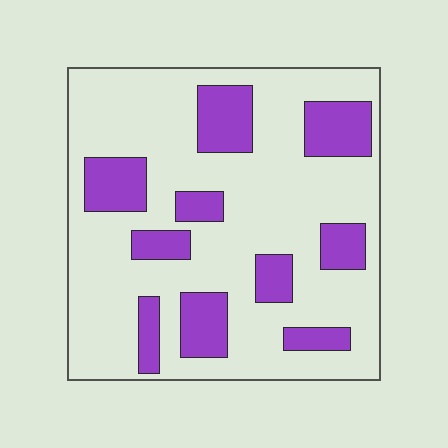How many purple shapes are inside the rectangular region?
10.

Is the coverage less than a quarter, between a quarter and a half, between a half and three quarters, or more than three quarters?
Between a quarter and a half.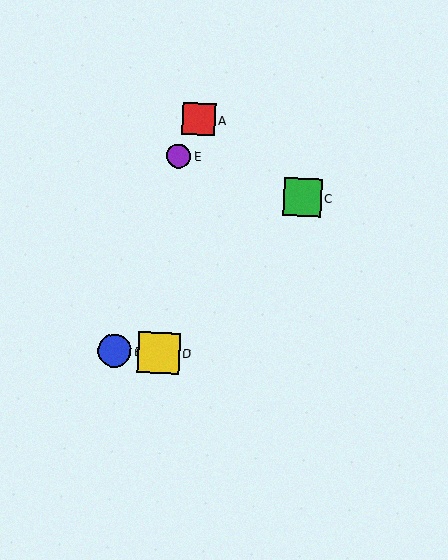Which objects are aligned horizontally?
Objects B, D are aligned horizontally.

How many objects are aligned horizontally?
2 objects (B, D) are aligned horizontally.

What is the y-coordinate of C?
Object C is at y≈197.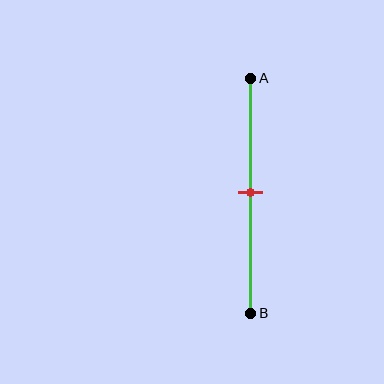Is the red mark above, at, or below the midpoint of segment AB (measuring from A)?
The red mark is approximately at the midpoint of segment AB.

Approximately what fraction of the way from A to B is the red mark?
The red mark is approximately 50% of the way from A to B.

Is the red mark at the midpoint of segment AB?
Yes, the mark is approximately at the midpoint.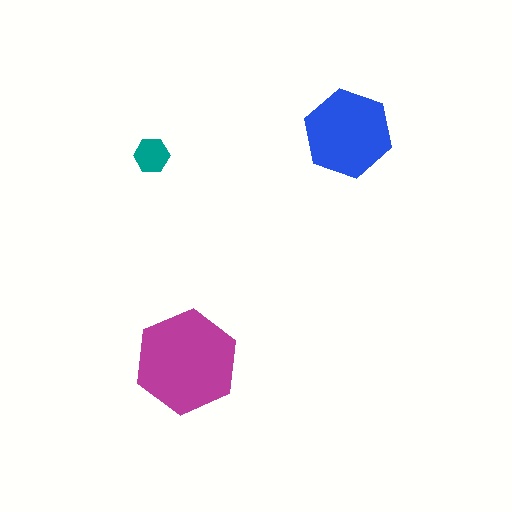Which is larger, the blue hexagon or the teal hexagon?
The blue one.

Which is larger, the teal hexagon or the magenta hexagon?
The magenta one.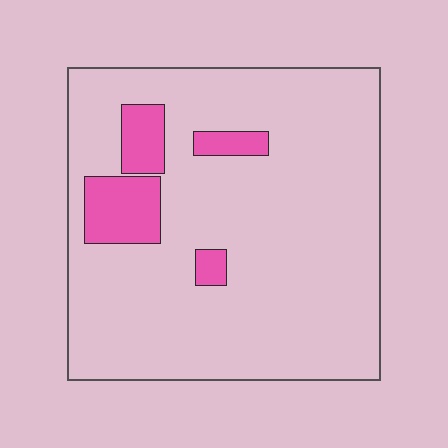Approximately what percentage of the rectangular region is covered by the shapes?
Approximately 10%.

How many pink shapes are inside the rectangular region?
4.